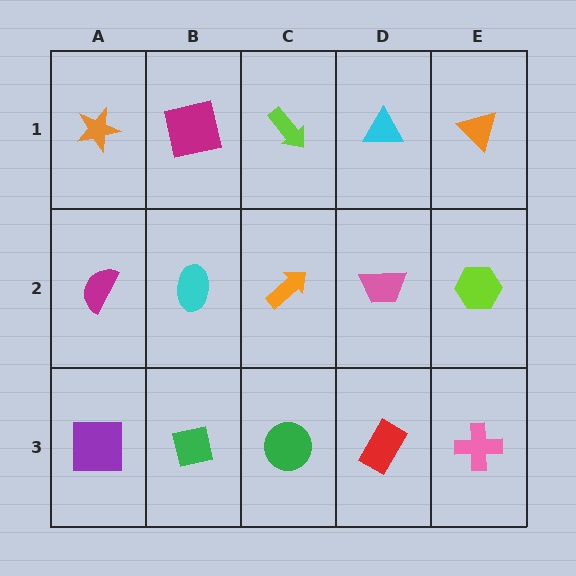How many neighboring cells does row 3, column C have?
3.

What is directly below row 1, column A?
A magenta semicircle.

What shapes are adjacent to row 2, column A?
An orange star (row 1, column A), a purple square (row 3, column A), a cyan ellipse (row 2, column B).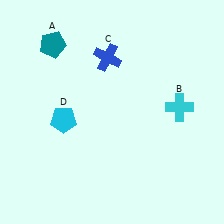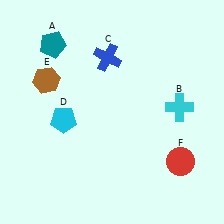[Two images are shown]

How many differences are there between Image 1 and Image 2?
There are 2 differences between the two images.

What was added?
A brown hexagon (E), a red circle (F) were added in Image 2.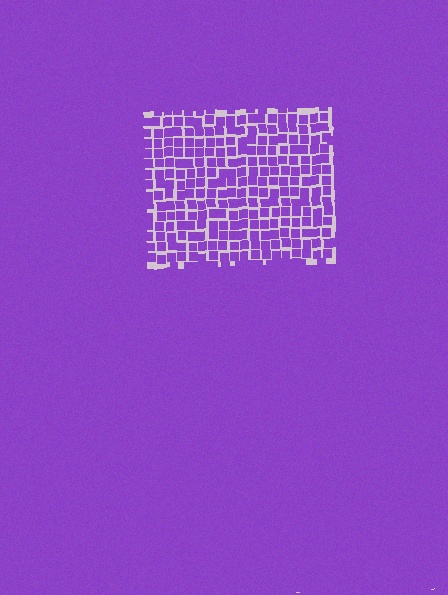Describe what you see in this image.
The image contains small purple elements arranged at two different densities. A rectangle-shaped region is visible where the elements are less densely packed than the surrounding area.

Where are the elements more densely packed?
The elements are more densely packed outside the rectangle boundary.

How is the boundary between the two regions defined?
The boundary is defined by a change in element density (approximately 2.7x ratio). All elements are the same color, size, and shape.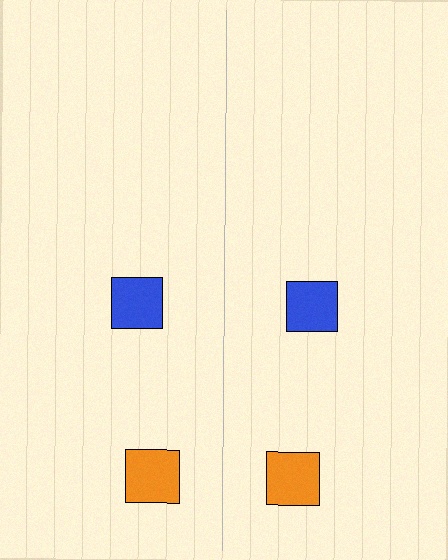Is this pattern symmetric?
Yes, this pattern has bilateral (reflection) symmetry.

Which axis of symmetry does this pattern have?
The pattern has a vertical axis of symmetry running through the center of the image.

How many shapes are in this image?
There are 4 shapes in this image.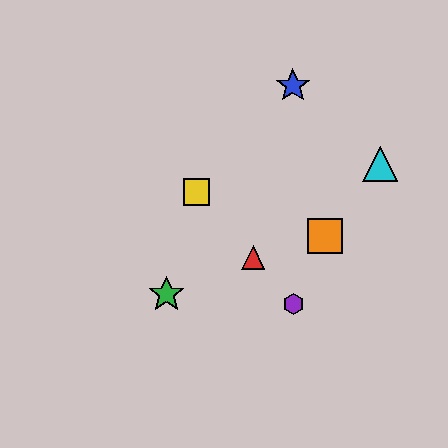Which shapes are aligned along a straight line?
The red triangle, the yellow square, the purple hexagon are aligned along a straight line.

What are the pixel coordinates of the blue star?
The blue star is at (293, 85).